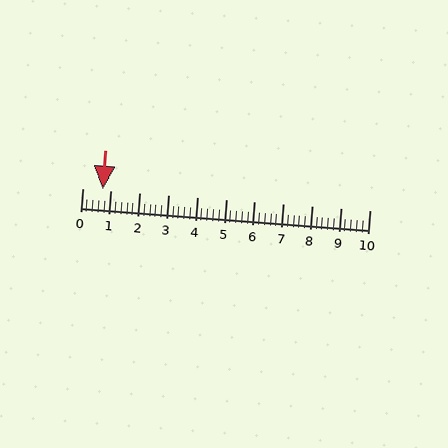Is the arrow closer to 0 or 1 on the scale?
The arrow is closer to 1.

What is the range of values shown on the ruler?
The ruler shows values from 0 to 10.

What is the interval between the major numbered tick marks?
The major tick marks are spaced 1 units apart.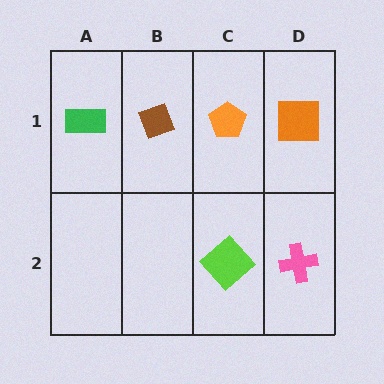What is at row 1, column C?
An orange pentagon.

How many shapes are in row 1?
4 shapes.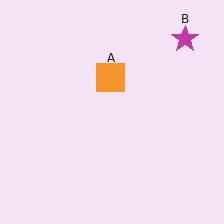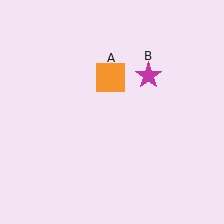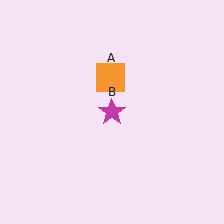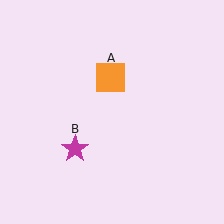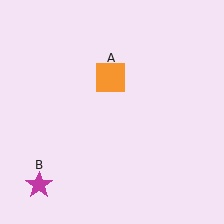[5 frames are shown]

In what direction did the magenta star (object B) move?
The magenta star (object B) moved down and to the left.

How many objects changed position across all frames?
1 object changed position: magenta star (object B).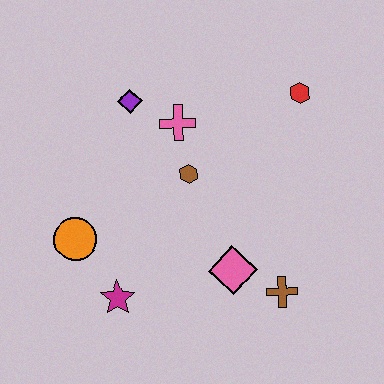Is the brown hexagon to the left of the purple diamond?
No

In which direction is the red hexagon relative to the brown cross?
The red hexagon is above the brown cross.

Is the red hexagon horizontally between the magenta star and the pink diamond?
No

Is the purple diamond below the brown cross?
No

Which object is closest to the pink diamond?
The brown cross is closest to the pink diamond.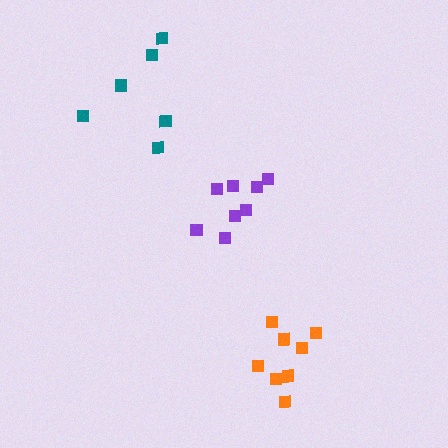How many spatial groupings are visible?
There are 3 spatial groupings.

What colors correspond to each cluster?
The clusters are colored: purple, teal, orange.